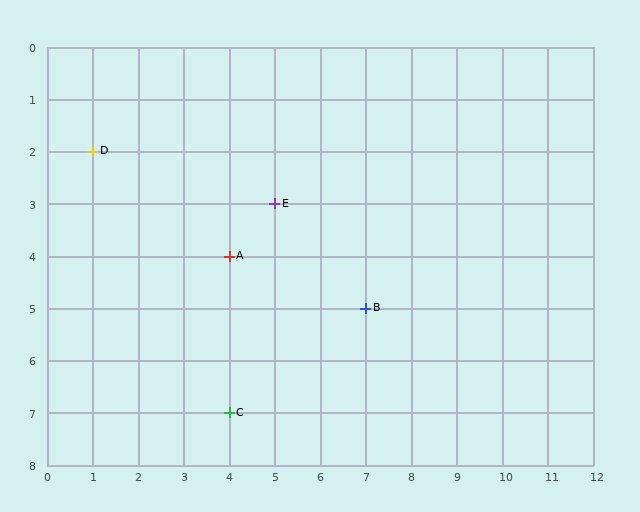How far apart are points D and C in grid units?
Points D and C are 3 columns and 5 rows apart (about 5.8 grid units diagonally).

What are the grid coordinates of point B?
Point B is at grid coordinates (7, 5).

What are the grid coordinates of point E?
Point E is at grid coordinates (5, 3).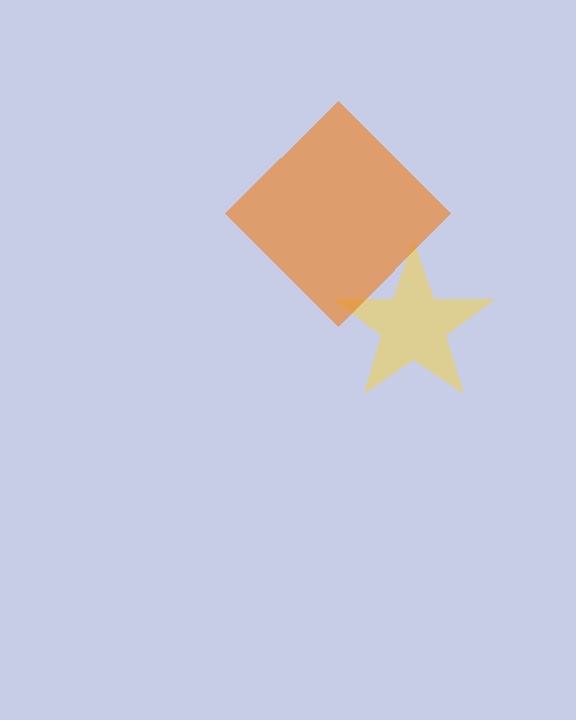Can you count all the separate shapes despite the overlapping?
Yes, there are 2 separate shapes.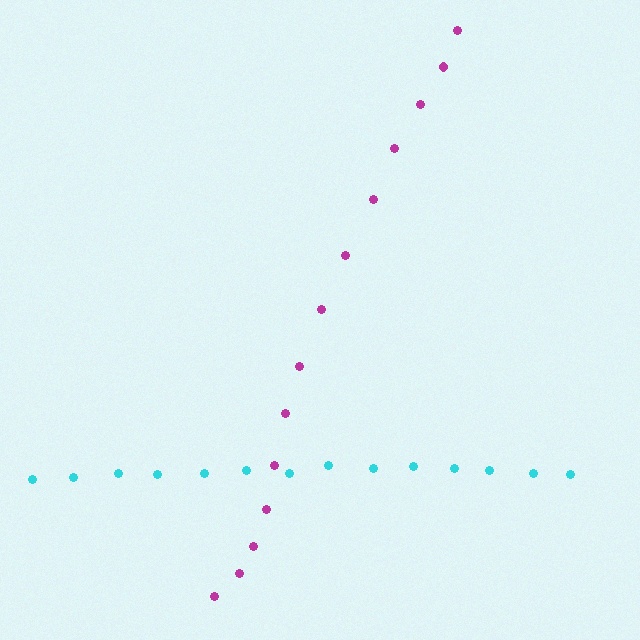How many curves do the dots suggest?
There are 2 distinct paths.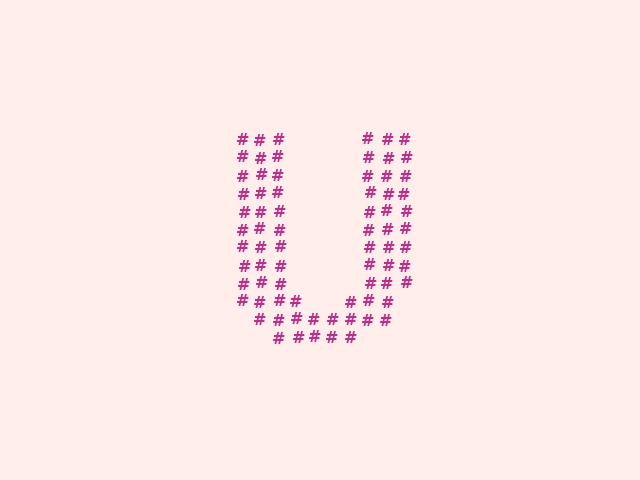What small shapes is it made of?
It is made of small hash symbols.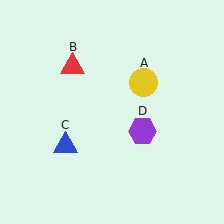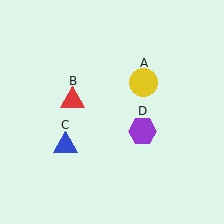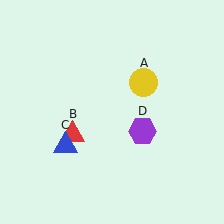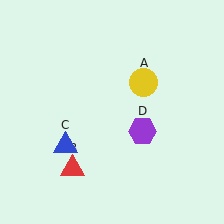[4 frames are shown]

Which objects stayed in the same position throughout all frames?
Yellow circle (object A) and blue triangle (object C) and purple hexagon (object D) remained stationary.